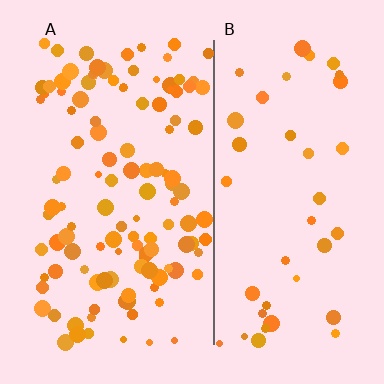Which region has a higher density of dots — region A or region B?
A (the left).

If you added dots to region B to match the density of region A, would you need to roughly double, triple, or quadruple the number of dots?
Approximately triple.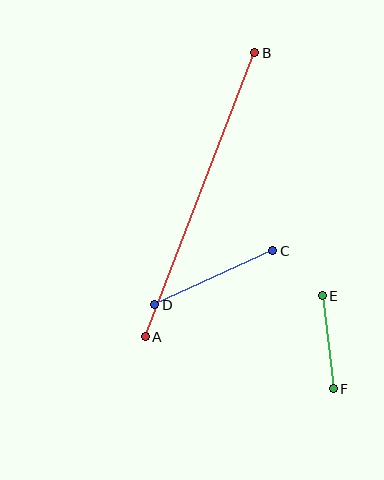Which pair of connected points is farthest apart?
Points A and B are farthest apart.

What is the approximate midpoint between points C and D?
The midpoint is at approximately (214, 278) pixels.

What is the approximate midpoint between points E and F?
The midpoint is at approximately (328, 342) pixels.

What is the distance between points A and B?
The distance is approximately 304 pixels.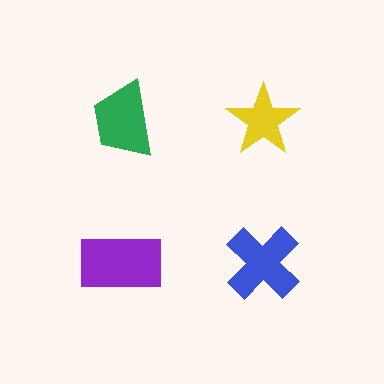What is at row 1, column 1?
A green trapezoid.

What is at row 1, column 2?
A yellow star.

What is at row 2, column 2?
A blue cross.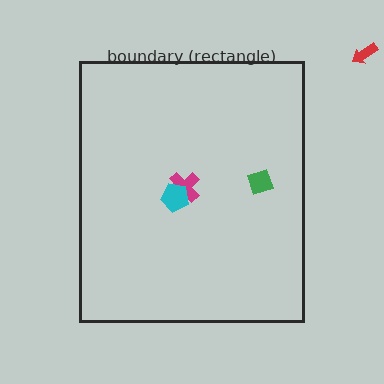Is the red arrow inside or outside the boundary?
Outside.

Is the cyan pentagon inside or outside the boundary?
Inside.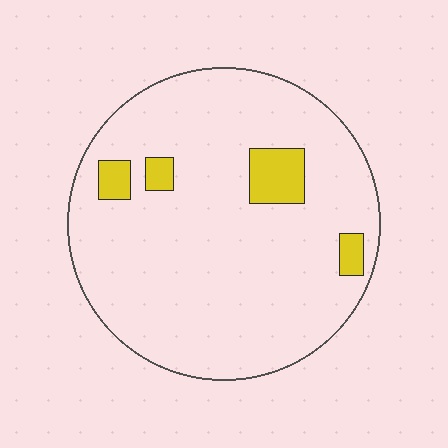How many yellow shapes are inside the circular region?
4.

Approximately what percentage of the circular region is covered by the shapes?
Approximately 10%.